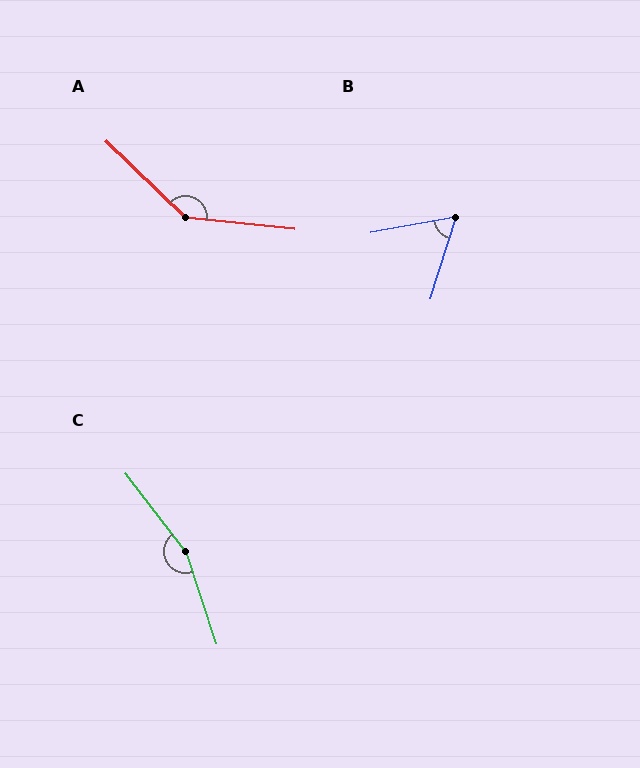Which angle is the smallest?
B, at approximately 62 degrees.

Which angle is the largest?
C, at approximately 161 degrees.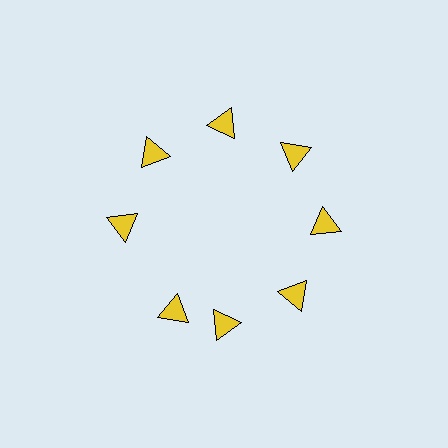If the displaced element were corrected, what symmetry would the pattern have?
It would have 8-fold rotational symmetry — the pattern would map onto itself every 45 degrees.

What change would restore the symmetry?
The symmetry would be restored by rotating it back into even spacing with its neighbors so that all 8 triangles sit at equal angles and equal distance from the center.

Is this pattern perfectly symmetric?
No. The 8 yellow triangles are arranged in a ring, but one element near the 8 o'clock position is rotated out of alignment along the ring, breaking the 8-fold rotational symmetry.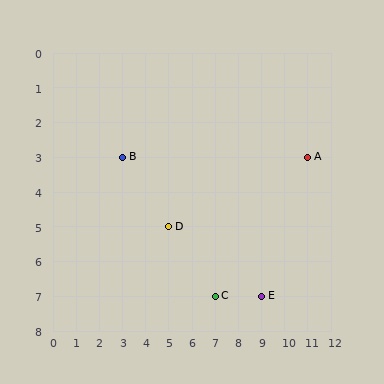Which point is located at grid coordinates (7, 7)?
Point C is at (7, 7).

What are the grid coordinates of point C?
Point C is at grid coordinates (7, 7).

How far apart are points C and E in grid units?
Points C and E are 2 columns apart.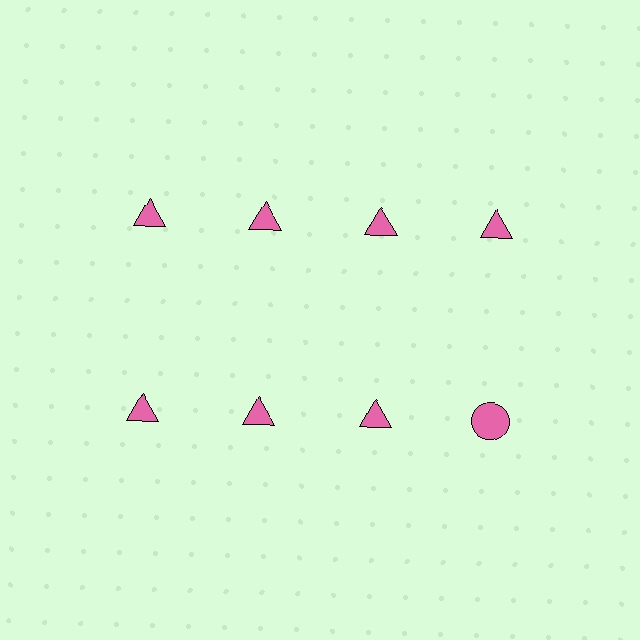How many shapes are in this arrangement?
There are 8 shapes arranged in a grid pattern.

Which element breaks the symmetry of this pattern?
The pink circle in the second row, second from right column breaks the symmetry. All other shapes are pink triangles.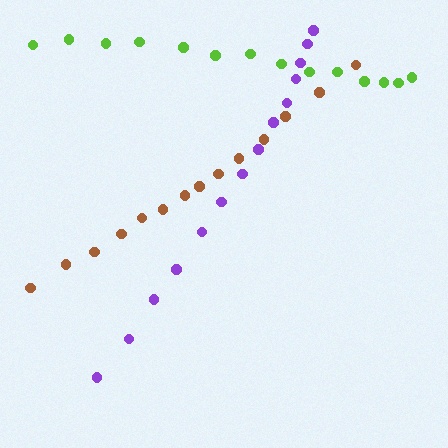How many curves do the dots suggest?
There are 3 distinct paths.